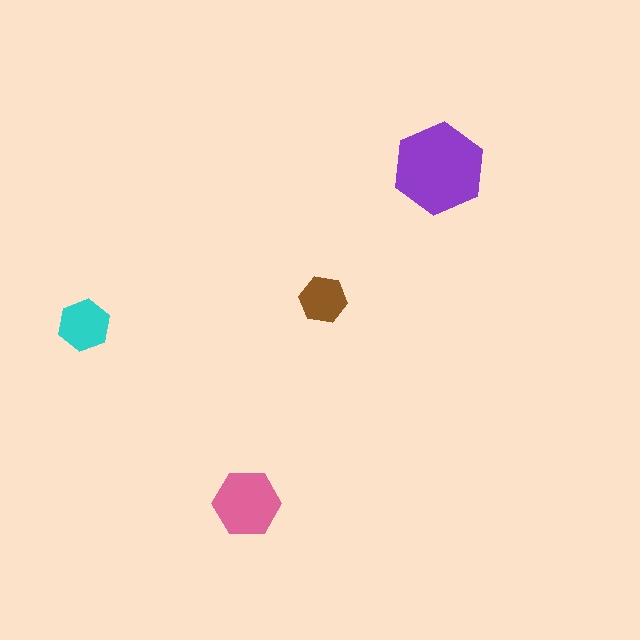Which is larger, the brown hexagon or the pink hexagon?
The pink one.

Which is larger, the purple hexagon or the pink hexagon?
The purple one.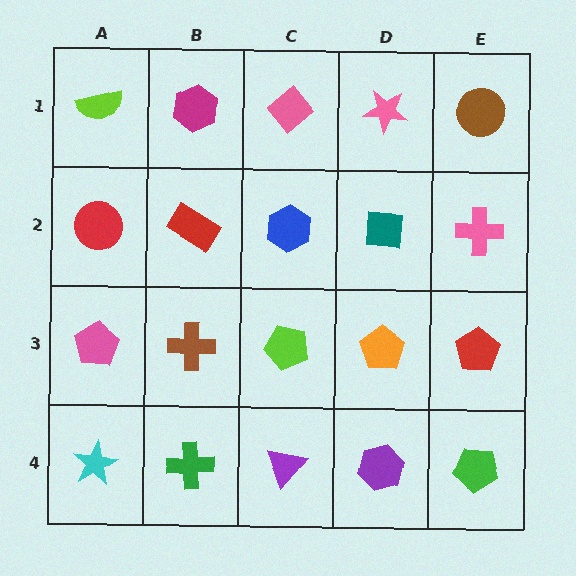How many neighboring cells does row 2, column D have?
4.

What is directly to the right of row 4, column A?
A green cross.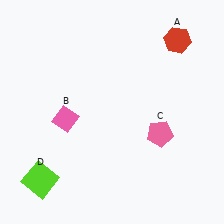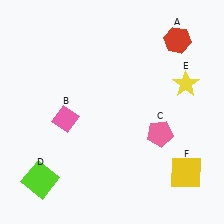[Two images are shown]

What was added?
A yellow star (E), a yellow square (F) were added in Image 2.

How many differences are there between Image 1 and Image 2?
There are 2 differences between the two images.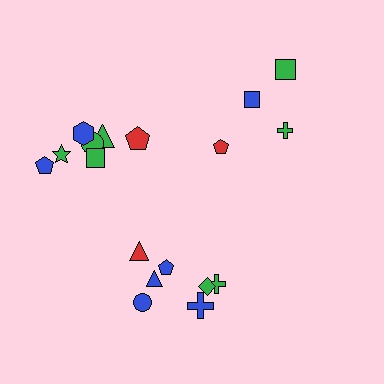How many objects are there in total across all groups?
There are 18 objects.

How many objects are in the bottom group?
There are 7 objects.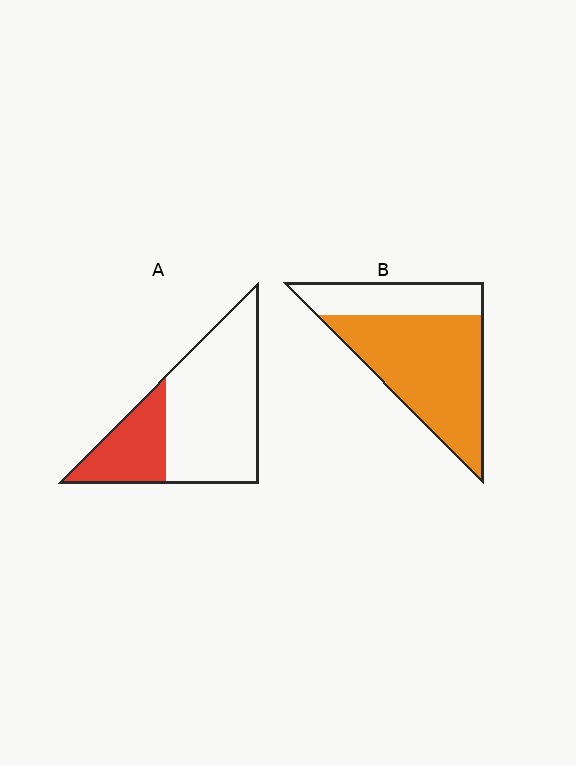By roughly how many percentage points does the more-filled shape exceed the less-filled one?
By roughly 40 percentage points (B over A).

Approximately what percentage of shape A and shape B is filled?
A is approximately 30% and B is approximately 70%.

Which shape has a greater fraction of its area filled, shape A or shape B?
Shape B.